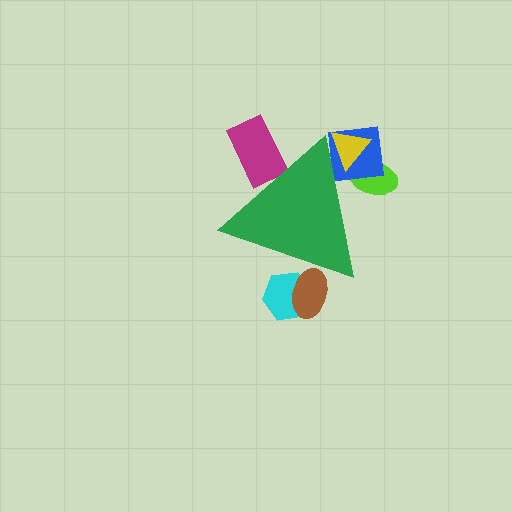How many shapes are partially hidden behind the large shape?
6 shapes are partially hidden.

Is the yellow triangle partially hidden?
Yes, the yellow triangle is partially hidden behind the green triangle.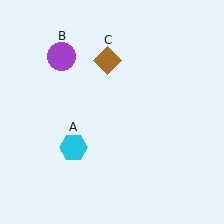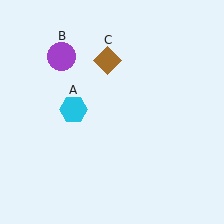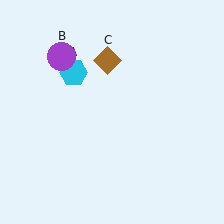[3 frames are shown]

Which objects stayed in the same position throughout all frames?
Purple circle (object B) and brown diamond (object C) remained stationary.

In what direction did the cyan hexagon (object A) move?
The cyan hexagon (object A) moved up.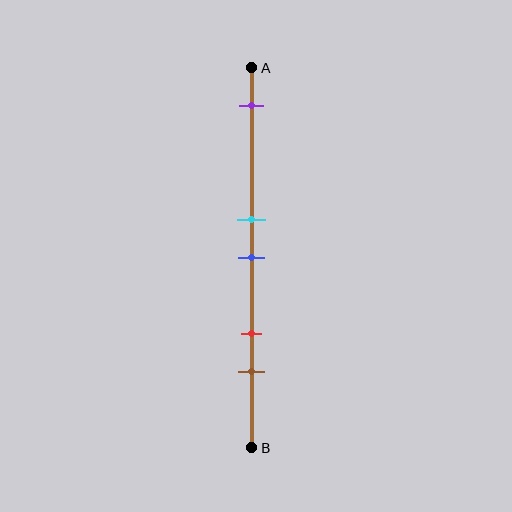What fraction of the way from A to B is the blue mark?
The blue mark is approximately 50% (0.5) of the way from A to B.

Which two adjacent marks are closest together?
The cyan and blue marks are the closest adjacent pair.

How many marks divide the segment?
There are 5 marks dividing the segment.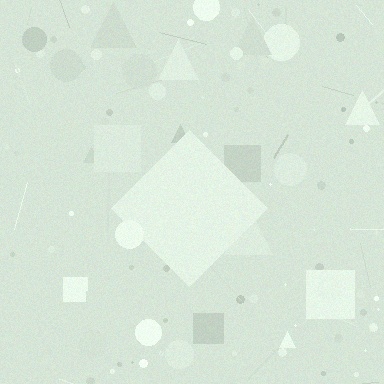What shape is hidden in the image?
A diamond is hidden in the image.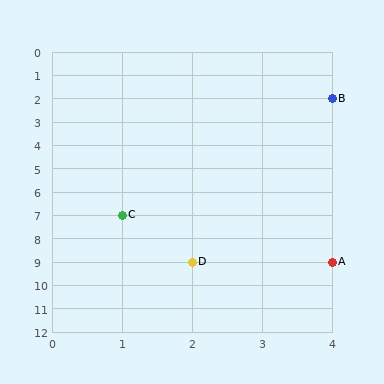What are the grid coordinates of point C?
Point C is at grid coordinates (1, 7).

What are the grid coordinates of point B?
Point B is at grid coordinates (4, 2).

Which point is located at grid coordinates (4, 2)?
Point B is at (4, 2).